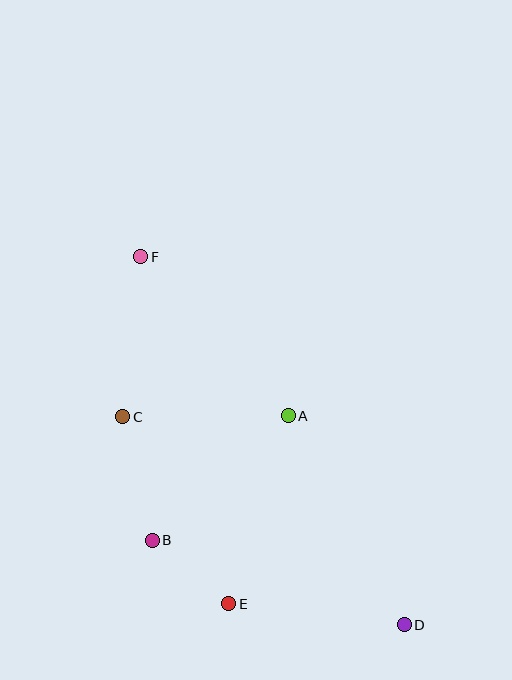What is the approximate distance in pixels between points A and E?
The distance between A and E is approximately 197 pixels.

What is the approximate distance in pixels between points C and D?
The distance between C and D is approximately 350 pixels.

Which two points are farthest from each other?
Points D and F are farthest from each other.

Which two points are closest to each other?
Points B and E are closest to each other.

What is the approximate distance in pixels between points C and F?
The distance between C and F is approximately 161 pixels.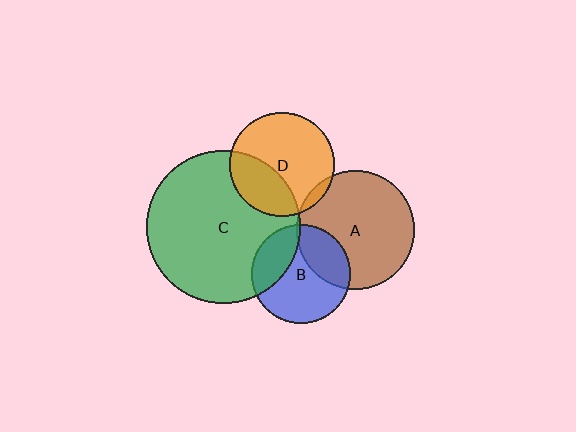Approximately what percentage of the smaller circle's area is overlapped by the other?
Approximately 5%.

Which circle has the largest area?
Circle C (green).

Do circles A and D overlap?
Yes.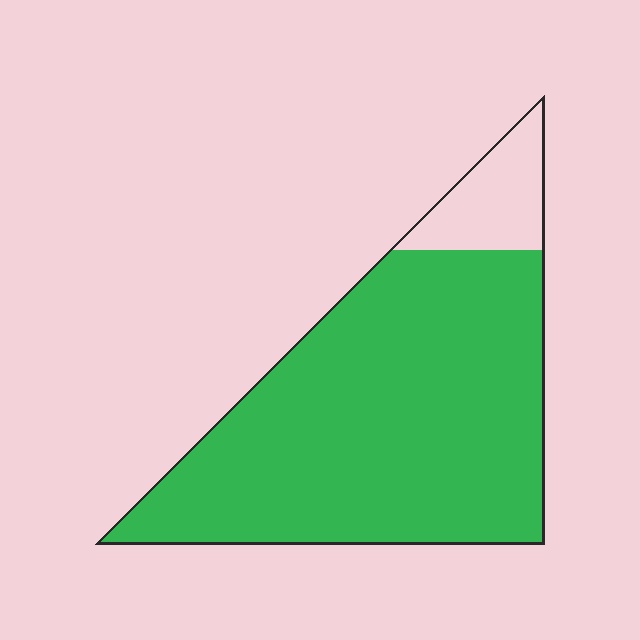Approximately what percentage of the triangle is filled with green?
Approximately 90%.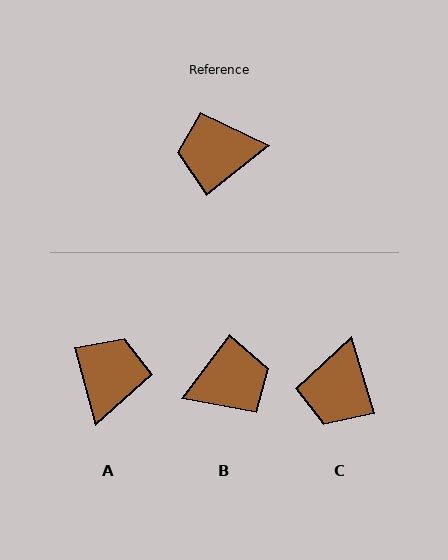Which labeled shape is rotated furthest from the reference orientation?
B, about 166 degrees away.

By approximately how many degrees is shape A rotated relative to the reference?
Approximately 113 degrees clockwise.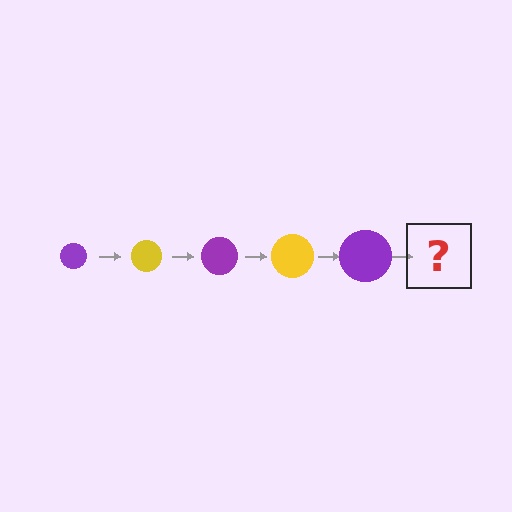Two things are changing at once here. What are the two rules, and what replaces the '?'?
The two rules are that the circle grows larger each step and the color cycles through purple and yellow. The '?' should be a yellow circle, larger than the previous one.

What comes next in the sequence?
The next element should be a yellow circle, larger than the previous one.